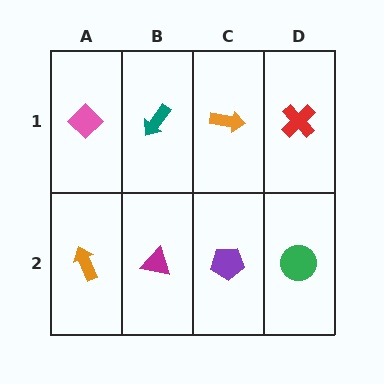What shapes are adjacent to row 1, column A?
An orange arrow (row 2, column A), a teal arrow (row 1, column B).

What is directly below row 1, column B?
A magenta triangle.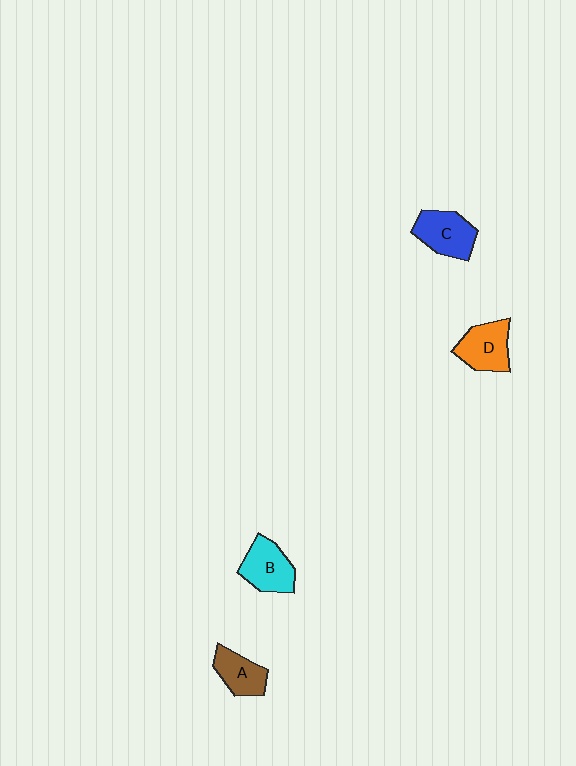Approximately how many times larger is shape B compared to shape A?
Approximately 1.3 times.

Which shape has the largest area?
Shape C (blue).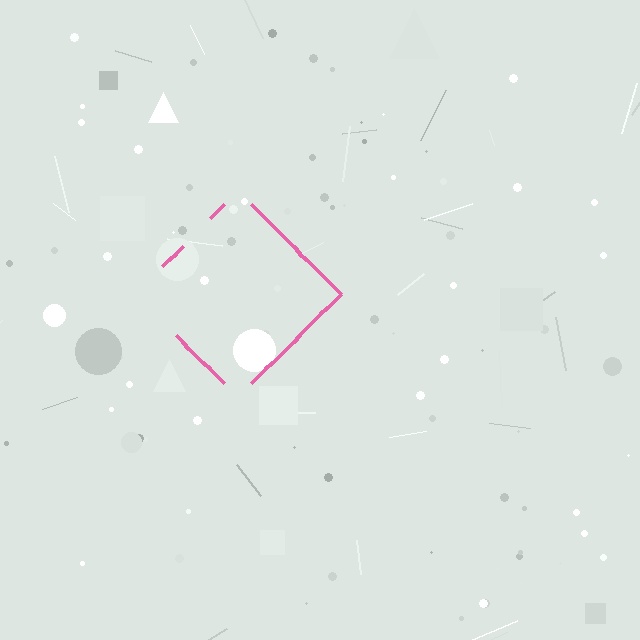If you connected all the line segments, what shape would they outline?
They would outline a diamond.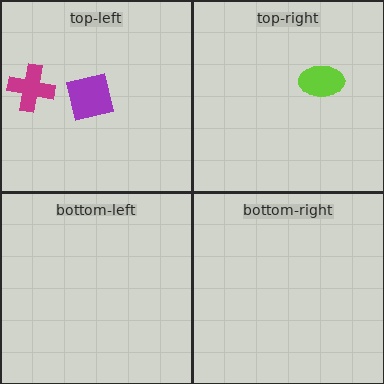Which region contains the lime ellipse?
The top-right region.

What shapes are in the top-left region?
The magenta cross, the purple square.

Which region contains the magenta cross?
The top-left region.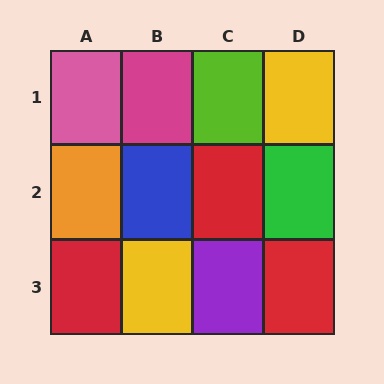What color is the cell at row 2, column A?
Orange.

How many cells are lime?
1 cell is lime.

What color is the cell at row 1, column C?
Lime.